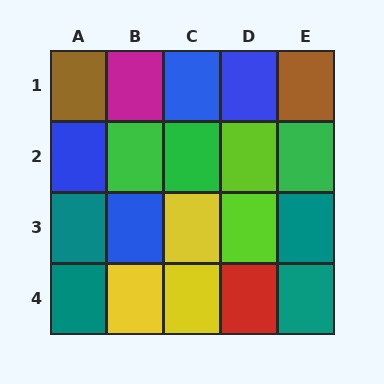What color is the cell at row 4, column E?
Teal.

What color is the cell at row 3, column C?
Yellow.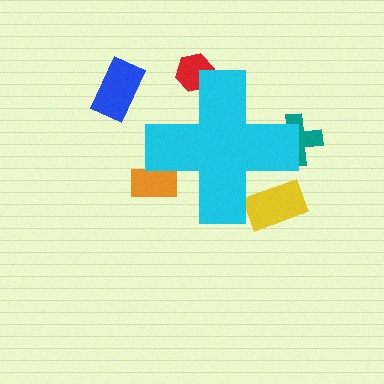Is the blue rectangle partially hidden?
No, the blue rectangle is fully visible.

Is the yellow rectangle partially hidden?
Yes, the yellow rectangle is partially hidden behind the cyan cross.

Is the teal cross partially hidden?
Yes, the teal cross is partially hidden behind the cyan cross.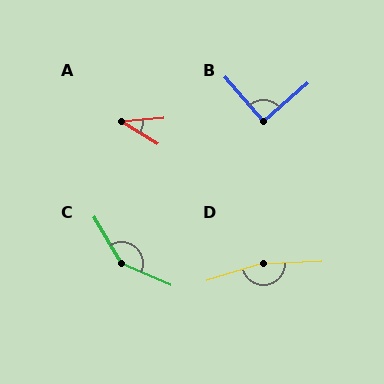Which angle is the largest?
D, at approximately 165 degrees.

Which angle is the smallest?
A, at approximately 37 degrees.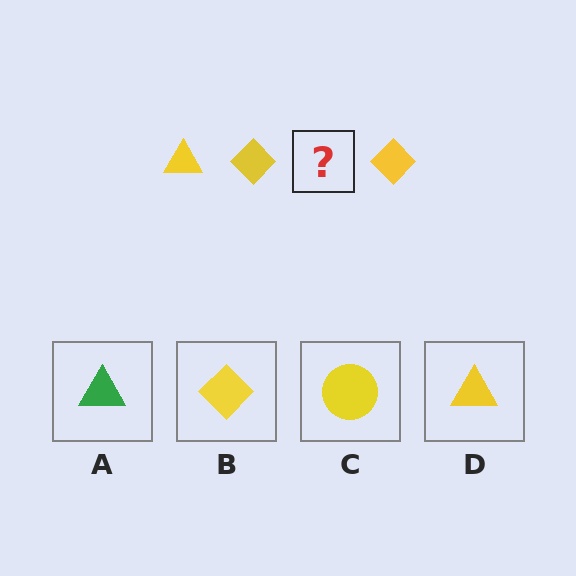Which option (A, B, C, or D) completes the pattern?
D.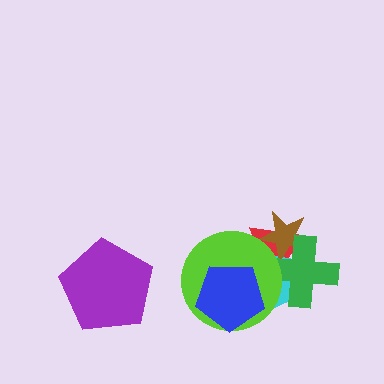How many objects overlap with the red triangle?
4 objects overlap with the red triangle.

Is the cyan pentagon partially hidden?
Yes, it is partially covered by another shape.